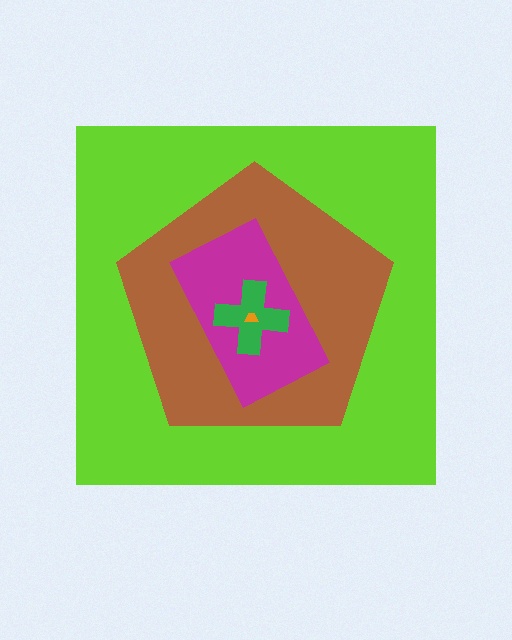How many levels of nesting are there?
5.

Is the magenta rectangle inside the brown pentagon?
Yes.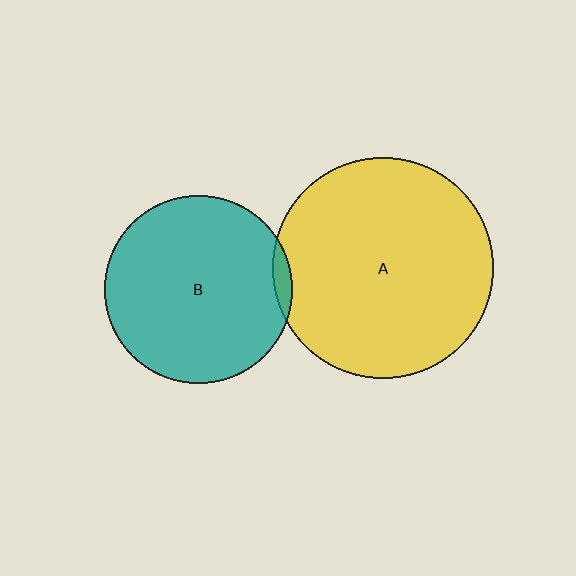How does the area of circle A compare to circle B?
Approximately 1.4 times.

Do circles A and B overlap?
Yes.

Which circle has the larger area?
Circle A (yellow).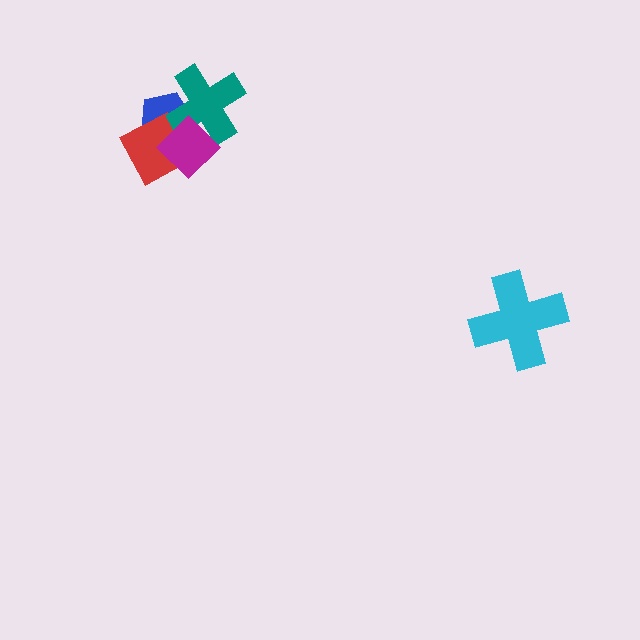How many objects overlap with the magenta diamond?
3 objects overlap with the magenta diamond.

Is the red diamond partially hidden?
Yes, it is partially covered by another shape.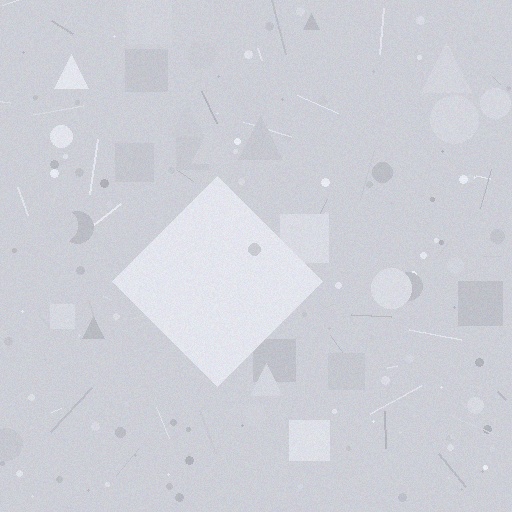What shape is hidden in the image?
A diamond is hidden in the image.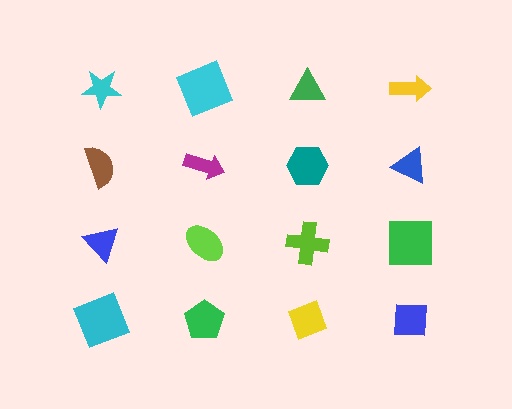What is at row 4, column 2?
A green pentagon.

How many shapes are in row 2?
4 shapes.